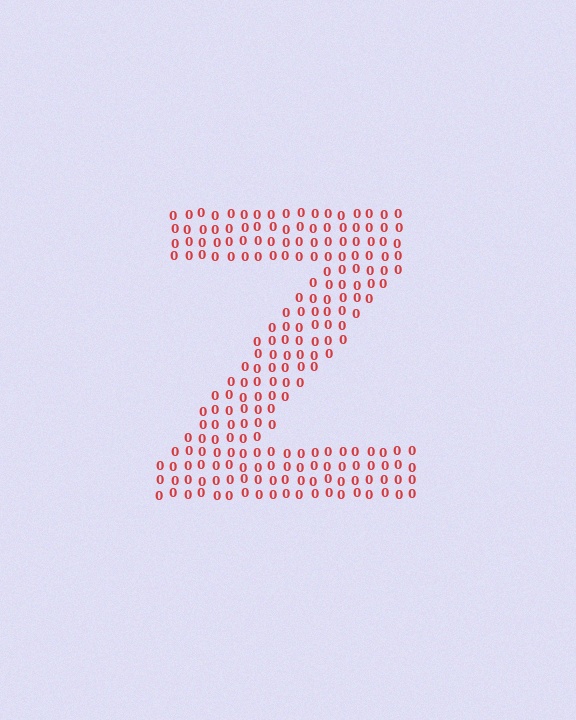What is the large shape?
The large shape is the letter Z.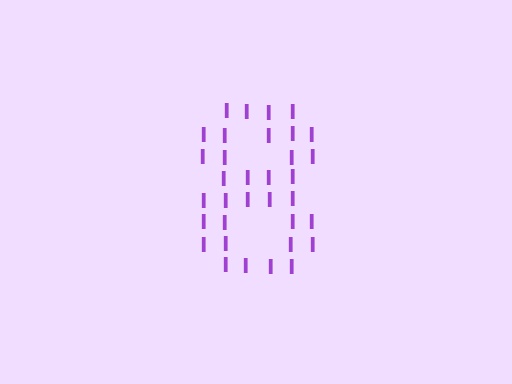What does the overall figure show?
The overall figure shows the digit 8.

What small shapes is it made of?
It is made of small letter I's.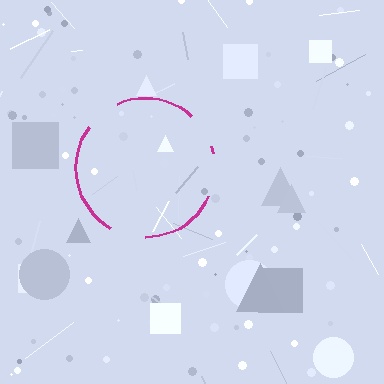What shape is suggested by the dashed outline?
The dashed outline suggests a circle.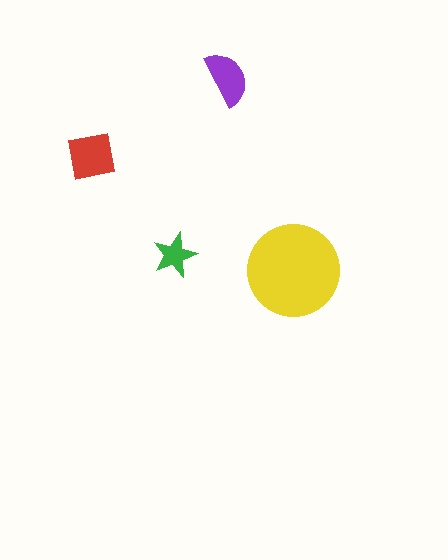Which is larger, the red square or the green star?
The red square.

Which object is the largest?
The yellow circle.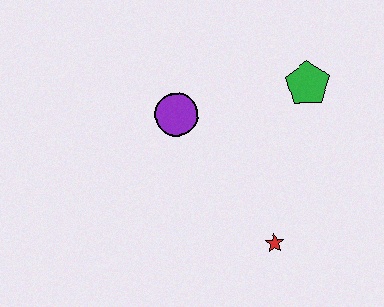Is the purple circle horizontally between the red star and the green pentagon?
No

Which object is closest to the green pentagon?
The purple circle is closest to the green pentagon.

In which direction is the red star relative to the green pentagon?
The red star is below the green pentagon.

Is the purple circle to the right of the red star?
No